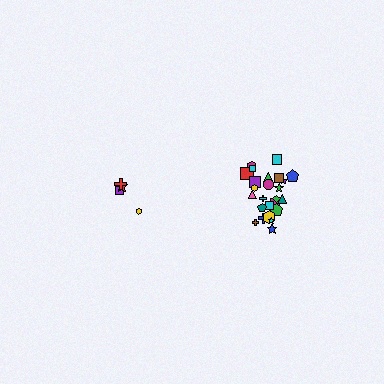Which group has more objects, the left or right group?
The right group.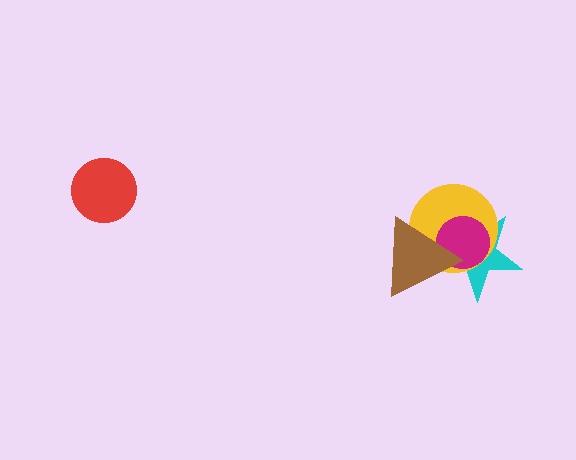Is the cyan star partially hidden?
Yes, it is partially covered by another shape.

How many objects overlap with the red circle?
0 objects overlap with the red circle.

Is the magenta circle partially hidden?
Yes, it is partially covered by another shape.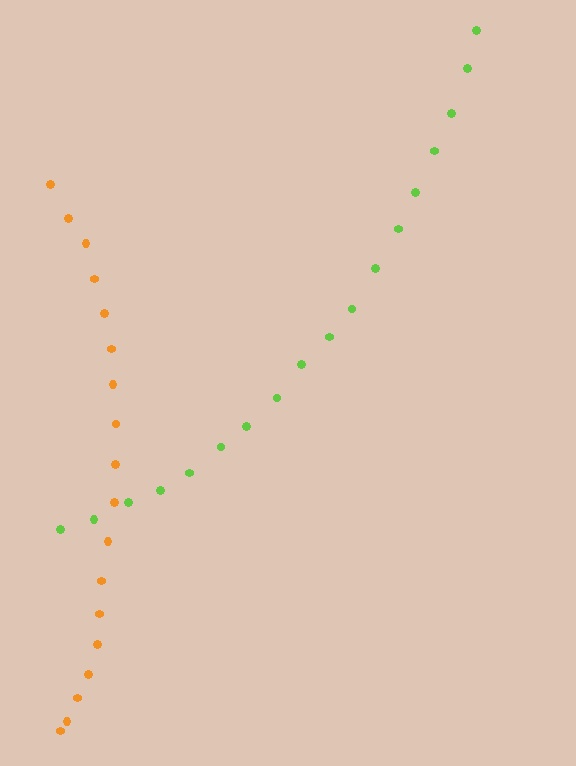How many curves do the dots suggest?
There are 2 distinct paths.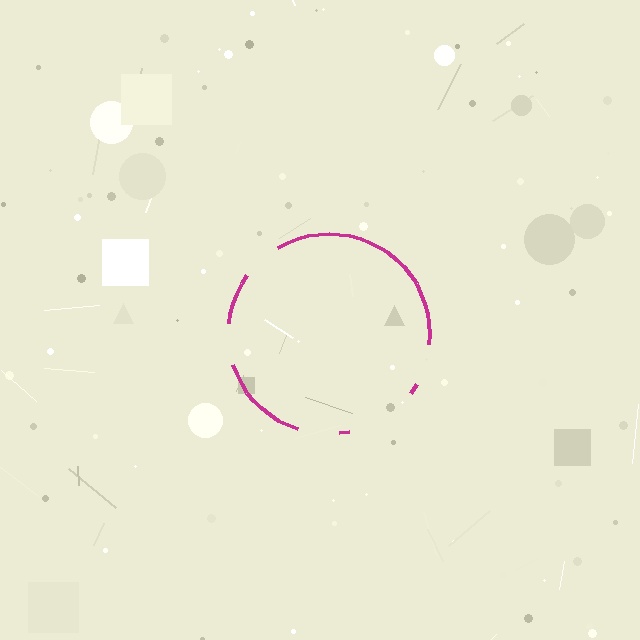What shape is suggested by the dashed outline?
The dashed outline suggests a circle.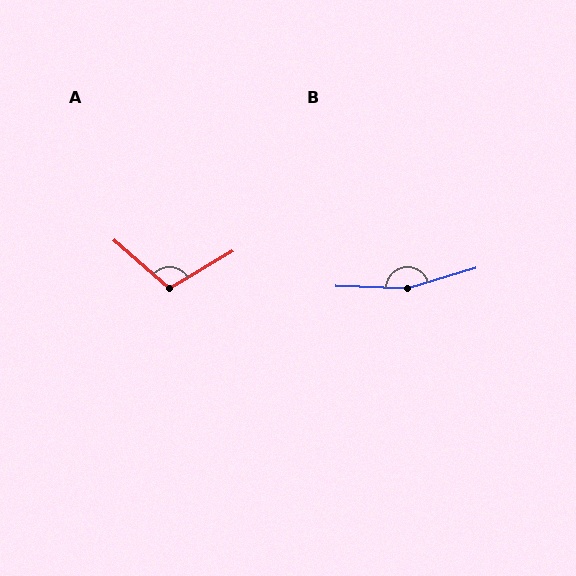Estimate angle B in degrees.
Approximately 162 degrees.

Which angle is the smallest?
A, at approximately 109 degrees.